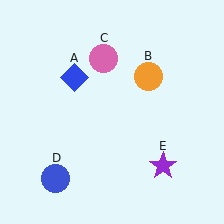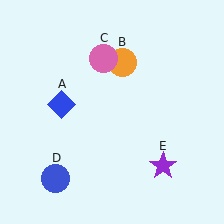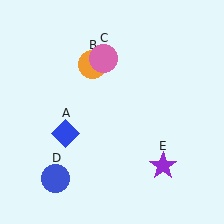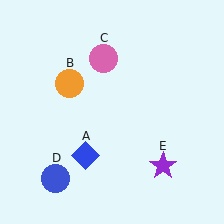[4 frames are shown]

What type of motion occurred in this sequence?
The blue diamond (object A), orange circle (object B) rotated counterclockwise around the center of the scene.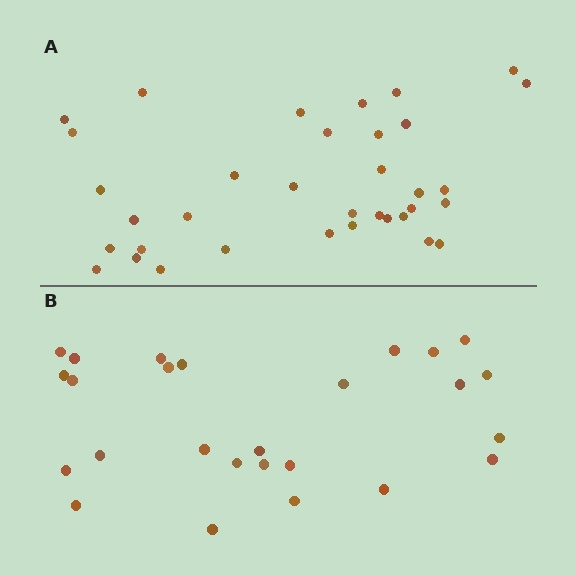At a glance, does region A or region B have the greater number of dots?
Region A (the top region) has more dots.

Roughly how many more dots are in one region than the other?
Region A has roughly 8 or so more dots than region B.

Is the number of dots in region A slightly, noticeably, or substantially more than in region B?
Region A has noticeably more, but not dramatically so. The ratio is roughly 1.3 to 1.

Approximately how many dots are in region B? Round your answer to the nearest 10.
About 30 dots. (The exact count is 26, which rounds to 30.)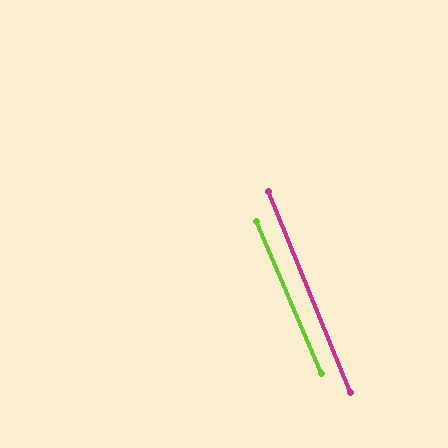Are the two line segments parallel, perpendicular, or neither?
Parallel — their directions differ by only 0.6°.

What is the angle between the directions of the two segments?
Approximately 1 degree.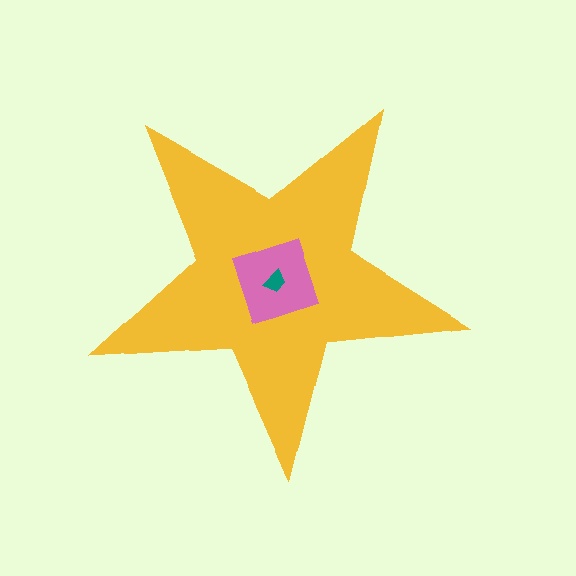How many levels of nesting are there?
3.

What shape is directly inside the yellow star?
The pink diamond.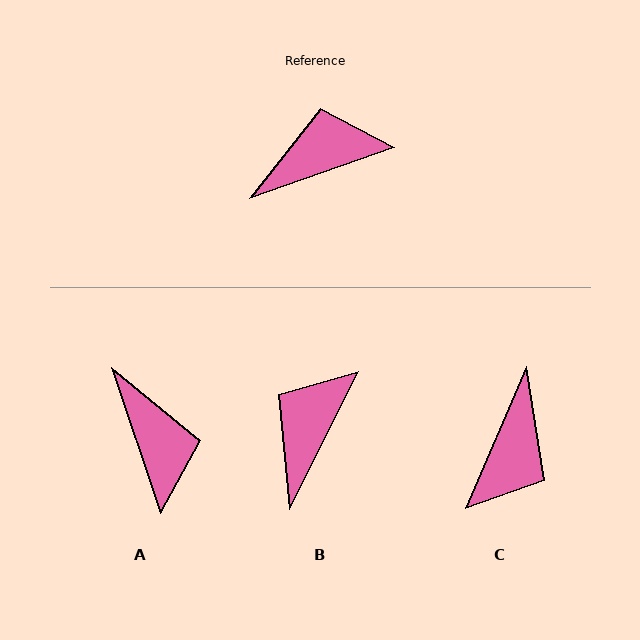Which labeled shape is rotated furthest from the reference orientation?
C, about 133 degrees away.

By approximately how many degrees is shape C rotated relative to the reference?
Approximately 133 degrees clockwise.